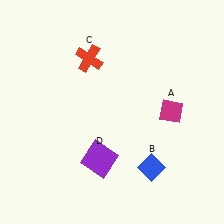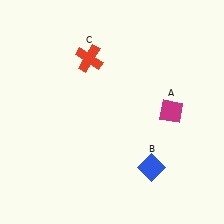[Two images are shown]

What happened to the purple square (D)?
The purple square (D) was removed in Image 2. It was in the bottom-left area of Image 1.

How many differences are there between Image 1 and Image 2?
There is 1 difference between the two images.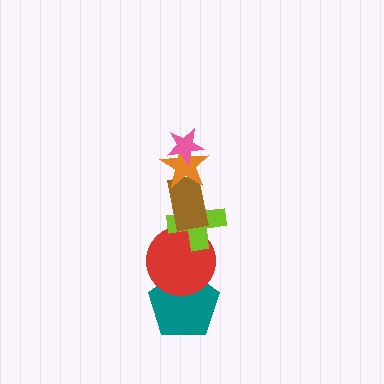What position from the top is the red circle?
The red circle is 5th from the top.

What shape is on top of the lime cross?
The brown rectangle is on top of the lime cross.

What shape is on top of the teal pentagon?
The red circle is on top of the teal pentagon.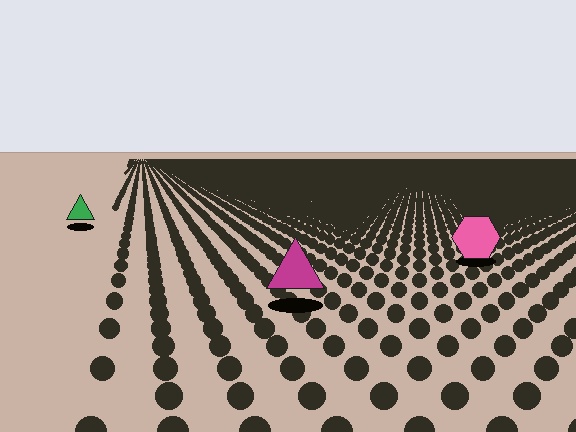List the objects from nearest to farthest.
From nearest to farthest: the magenta triangle, the pink hexagon, the green triangle.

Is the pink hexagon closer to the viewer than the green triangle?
Yes. The pink hexagon is closer — you can tell from the texture gradient: the ground texture is coarser near it.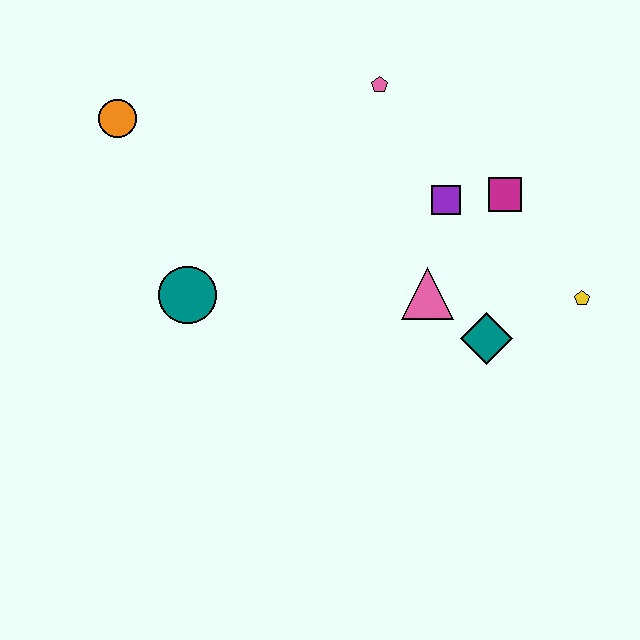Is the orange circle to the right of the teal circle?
No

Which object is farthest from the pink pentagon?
The yellow pentagon is farthest from the pink pentagon.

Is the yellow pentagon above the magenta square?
No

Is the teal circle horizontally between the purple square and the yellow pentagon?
No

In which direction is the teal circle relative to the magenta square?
The teal circle is to the left of the magenta square.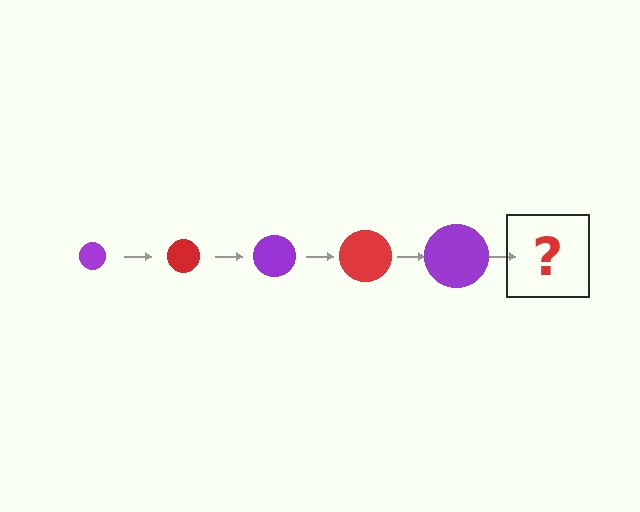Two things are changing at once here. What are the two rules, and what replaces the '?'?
The two rules are that the circle grows larger each step and the color cycles through purple and red. The '?' should be a red circle, larger than the previous one.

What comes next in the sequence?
The next element should be a red circle, larger than the previous one.